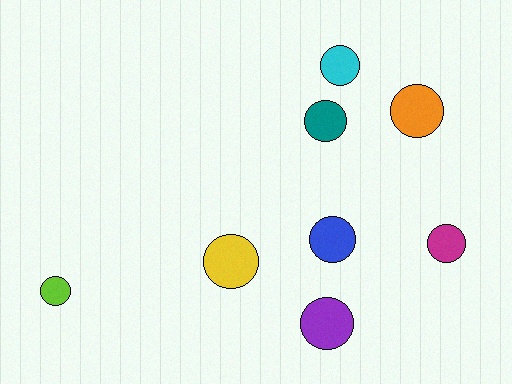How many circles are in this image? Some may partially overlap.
There are 8 circles.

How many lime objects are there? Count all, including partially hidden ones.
There is 1 lime object.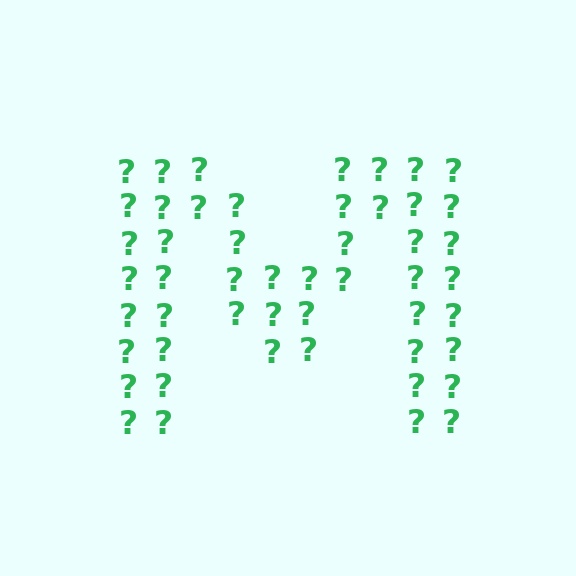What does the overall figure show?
The overall figure shows the letter M.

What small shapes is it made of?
It is made of small question marks.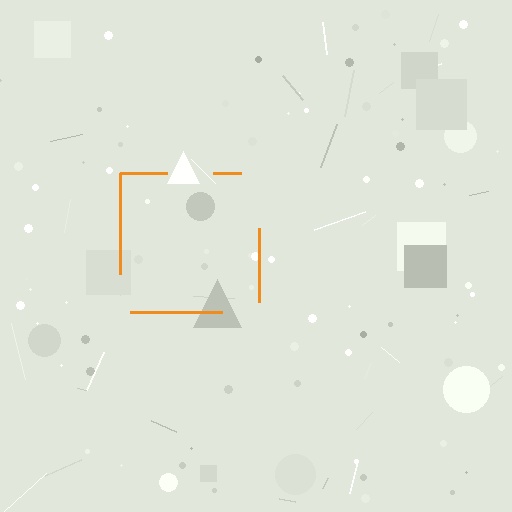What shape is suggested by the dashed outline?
The dashed outline suggests a square.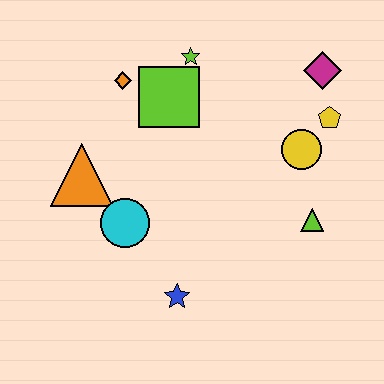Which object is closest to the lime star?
The lime square is closest to the lime star.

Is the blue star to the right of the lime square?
Yes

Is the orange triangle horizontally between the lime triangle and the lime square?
No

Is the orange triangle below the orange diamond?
Yes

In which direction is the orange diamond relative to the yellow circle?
The orange diamond is to the left of the yellow circle.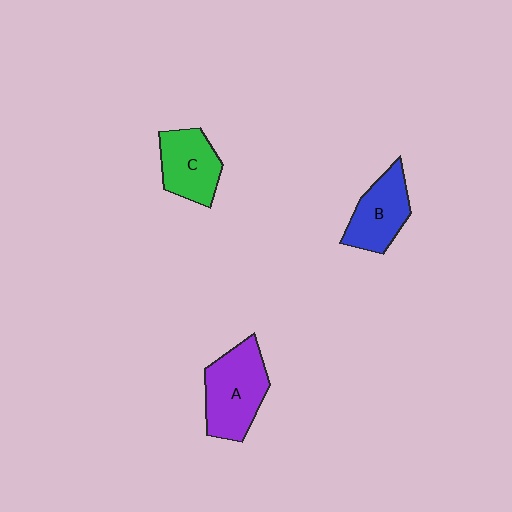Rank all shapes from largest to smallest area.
From largest to smallest: A (purple), C (green), B (blue).